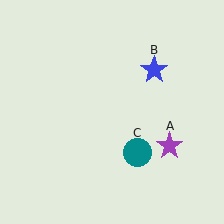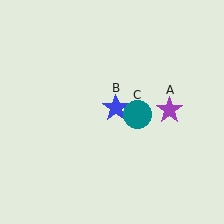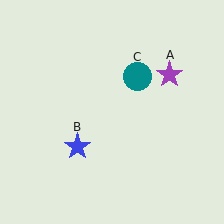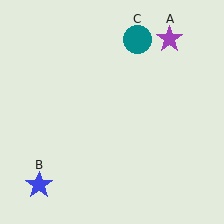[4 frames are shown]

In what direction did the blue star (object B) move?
The blue star (object B) moved down and to the left.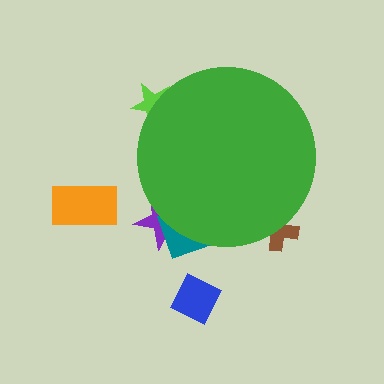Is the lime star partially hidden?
Yes, the lime star is partially hidden behind the green circle.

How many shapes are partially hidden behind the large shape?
4 shapes are partially hidden.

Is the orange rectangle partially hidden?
No, the orange rectangle is fully visible.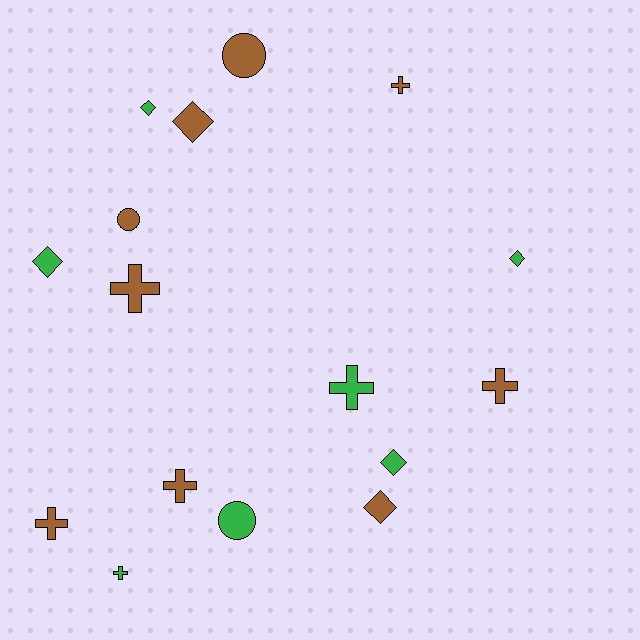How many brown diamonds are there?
There are 2 brown diamonds.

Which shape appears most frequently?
Cross, with 7 objects.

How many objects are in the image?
There are 16 objects.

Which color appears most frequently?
Brown, with 9 objects.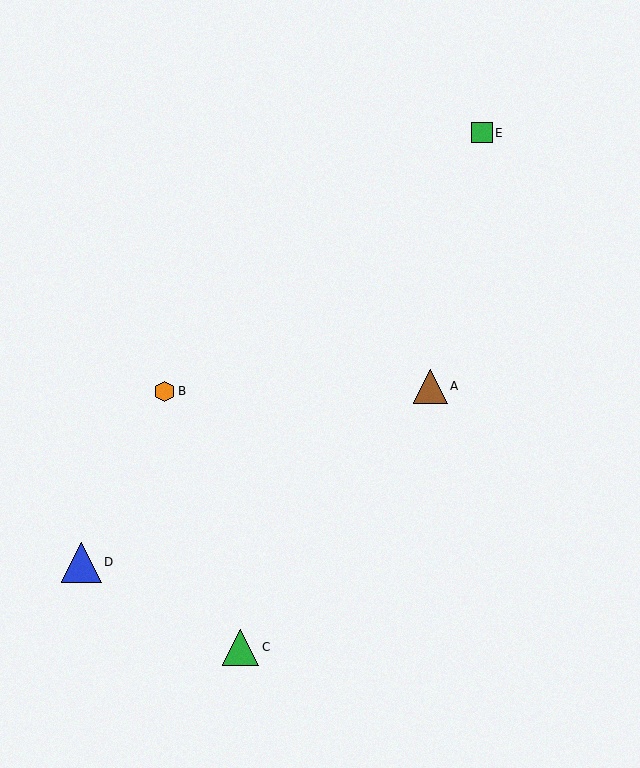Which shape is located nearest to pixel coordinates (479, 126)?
The green square (labeled E) at (482, 133) is nearest to that location.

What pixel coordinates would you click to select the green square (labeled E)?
Click at (482, 133) to select the green square E.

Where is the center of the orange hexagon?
The center of the orange hexagon is at (164, 391).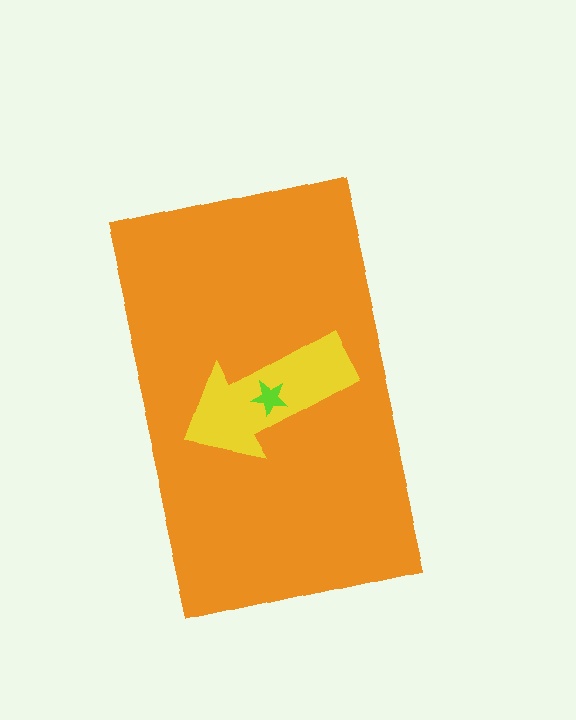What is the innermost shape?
The lime star.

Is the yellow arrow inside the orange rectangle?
Yes.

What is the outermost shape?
The orange rectangle.